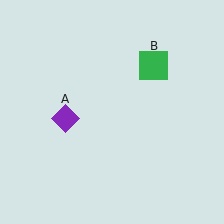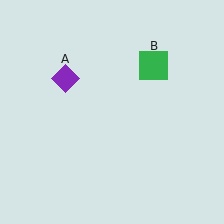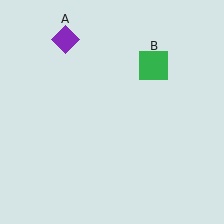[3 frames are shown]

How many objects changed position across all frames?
1 object changed position: purple diamond (object A).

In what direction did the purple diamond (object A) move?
The purple diamond (object A) moved up.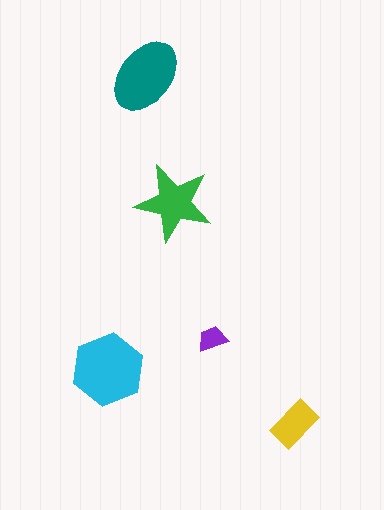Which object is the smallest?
The purple trapezoid.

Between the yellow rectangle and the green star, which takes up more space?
The green star.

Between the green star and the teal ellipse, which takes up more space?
The teal ellipse.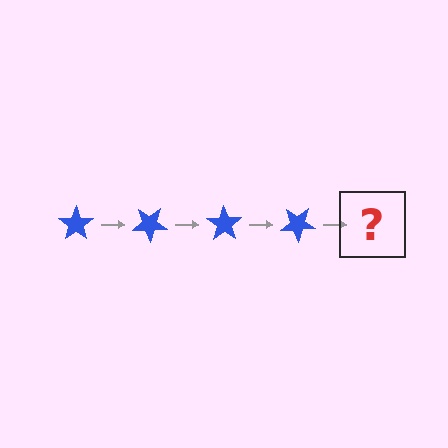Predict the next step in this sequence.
The next step is a blue star rotated 140 degrees.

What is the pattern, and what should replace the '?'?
The pattern is that the star rotates 35 degrees each step. The '?' should be a blue star rotated 140 degrees.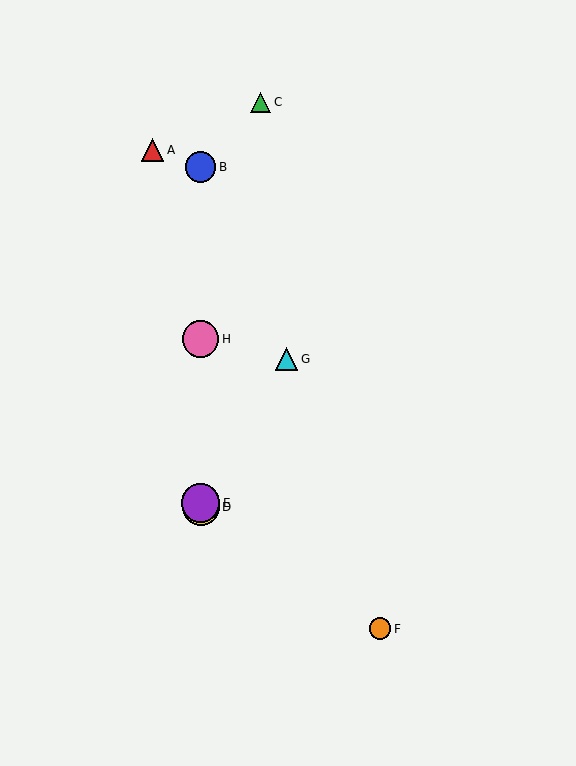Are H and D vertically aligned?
Yes, both are at x≈201.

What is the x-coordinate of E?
Object E is at x≈201.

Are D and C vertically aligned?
No, D is at x≈201 and C is at x≈261.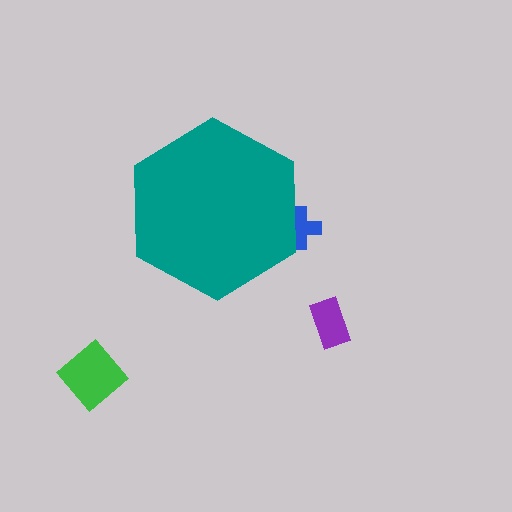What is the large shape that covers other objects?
A teal hexagon.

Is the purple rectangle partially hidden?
No, the purple rectangle is fully visible.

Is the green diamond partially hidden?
No, the green diamond is fully visible.